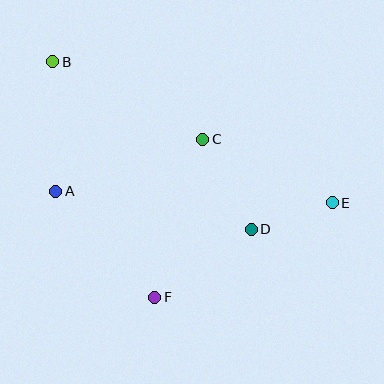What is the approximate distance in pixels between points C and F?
The distance between C and F is approximately 165 pixels.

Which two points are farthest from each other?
Points B and E are farthest from each other.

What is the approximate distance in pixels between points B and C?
The distance between B and C is approximately 169 pixels.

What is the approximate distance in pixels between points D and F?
The distance between D and F is approximately 118 pixels.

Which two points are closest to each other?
Points D and E are closest to each other.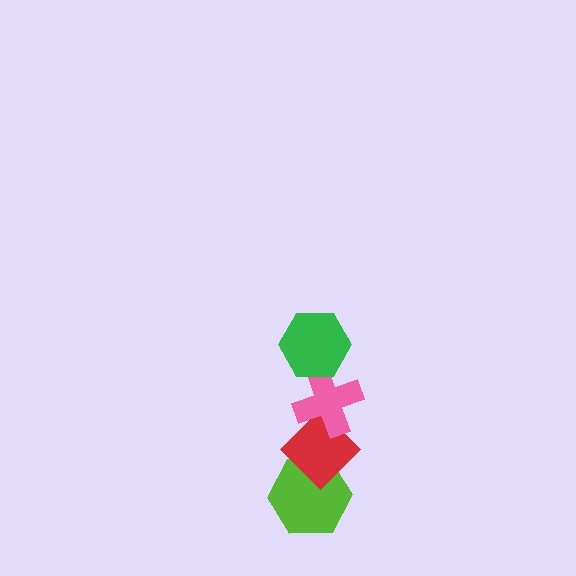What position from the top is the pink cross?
The pink cross is 2nd from the top.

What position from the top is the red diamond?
The red diamond is 3rd from the top.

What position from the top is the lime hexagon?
The lime hexagon is 4th from the top.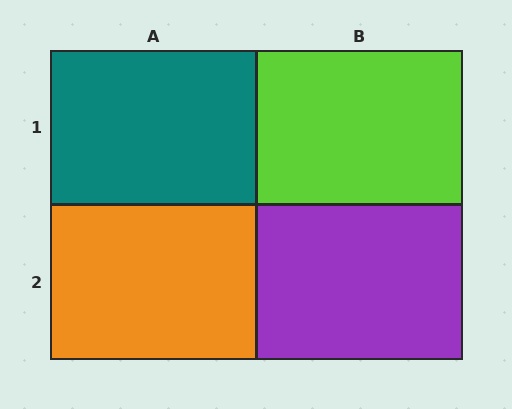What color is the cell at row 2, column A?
Orange.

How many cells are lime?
1 cell is lime.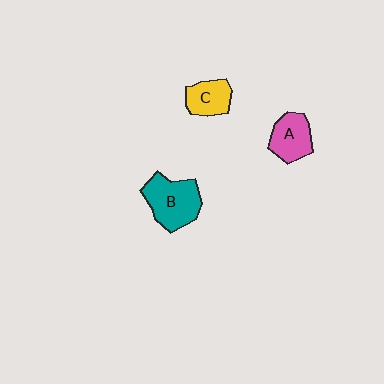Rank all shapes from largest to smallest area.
From largest to smallest: B (teal), A (pink), C (yellow).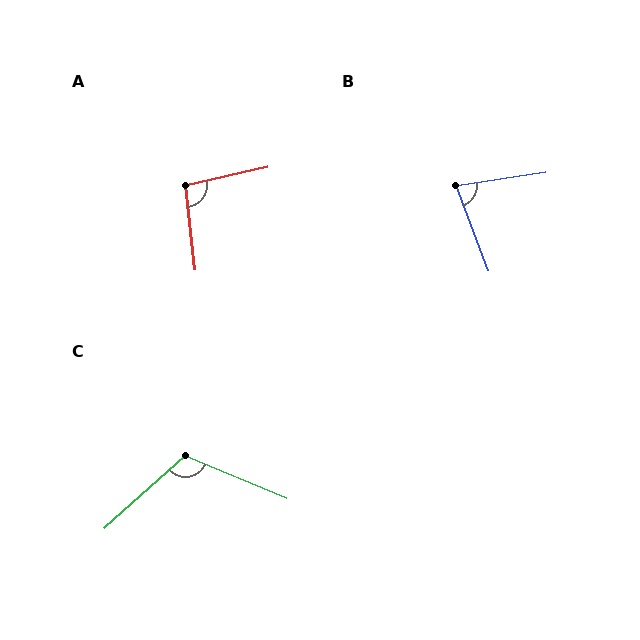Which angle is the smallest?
B, at approximately 77 degrees.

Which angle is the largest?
C, at approximately 115 degrees.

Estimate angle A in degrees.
Approximately 96 degrees.